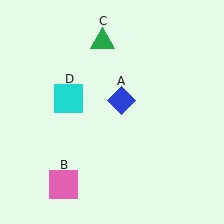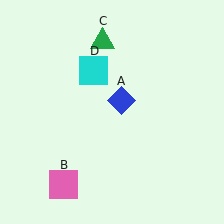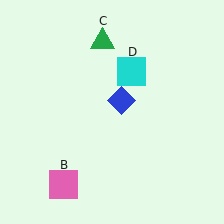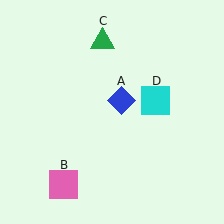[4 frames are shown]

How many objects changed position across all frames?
1 object changed position: cyan square (object D).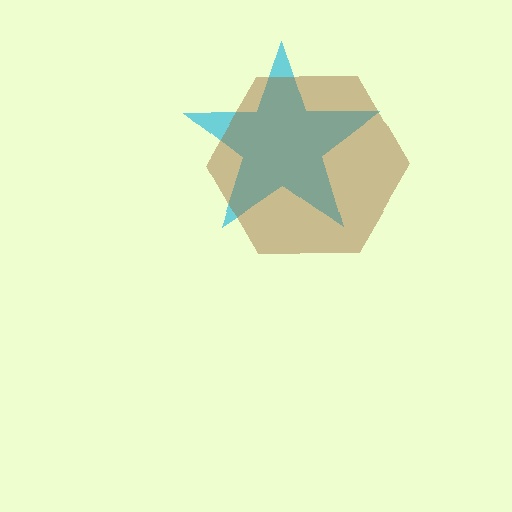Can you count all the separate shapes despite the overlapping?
Yes, there are 2 separate shapes.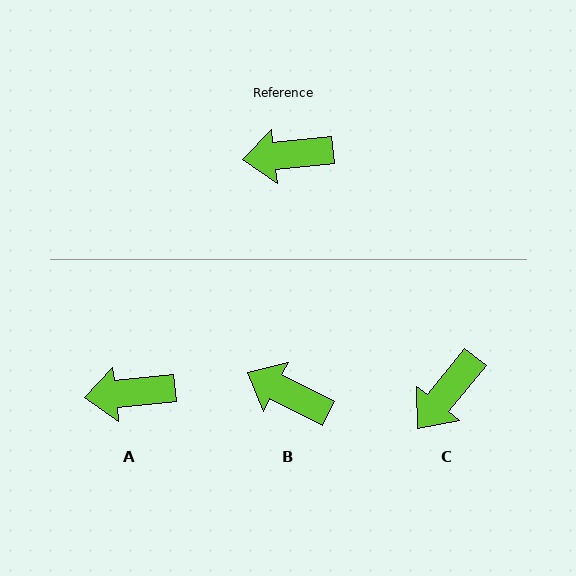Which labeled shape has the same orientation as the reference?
A.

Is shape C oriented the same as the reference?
No, it is off by about 45 degrees.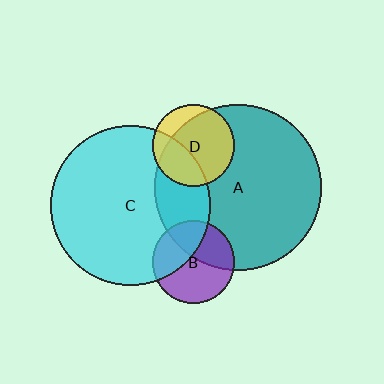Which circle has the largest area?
Circle A (teal).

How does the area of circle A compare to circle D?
Approximately 4.2 times.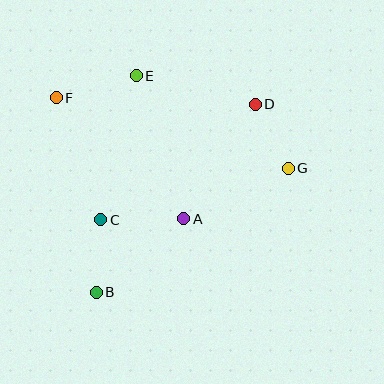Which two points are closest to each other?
Points D and G are closest to each other.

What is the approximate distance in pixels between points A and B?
The distance between A and B is approximately 114 pixels.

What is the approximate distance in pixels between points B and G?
The distance between B and G is approximately 229 pixels.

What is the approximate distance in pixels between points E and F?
The distance between E and F is approximately 83 pixels.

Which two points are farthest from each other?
Points B and D are farthest from each other.